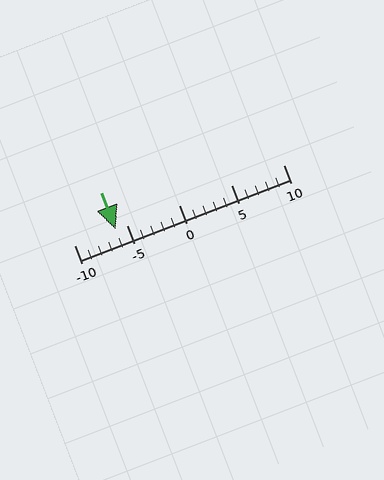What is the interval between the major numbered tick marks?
The major tick marks are spaced 5 units apart.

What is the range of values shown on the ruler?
The ruler shows values from -10 to 10.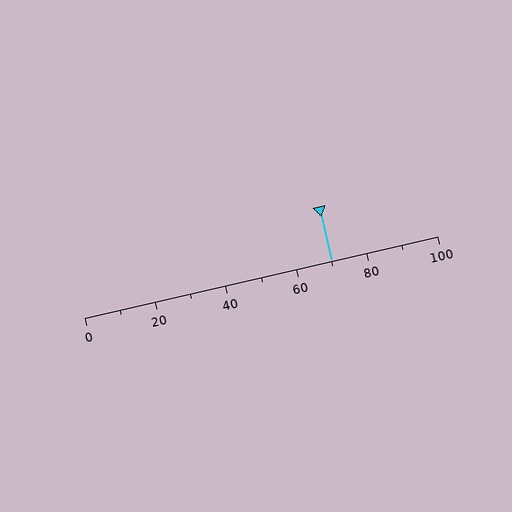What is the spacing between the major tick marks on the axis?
The major ticks are spaced 20 apart.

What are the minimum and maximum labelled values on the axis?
The axis runs from 0 to 100.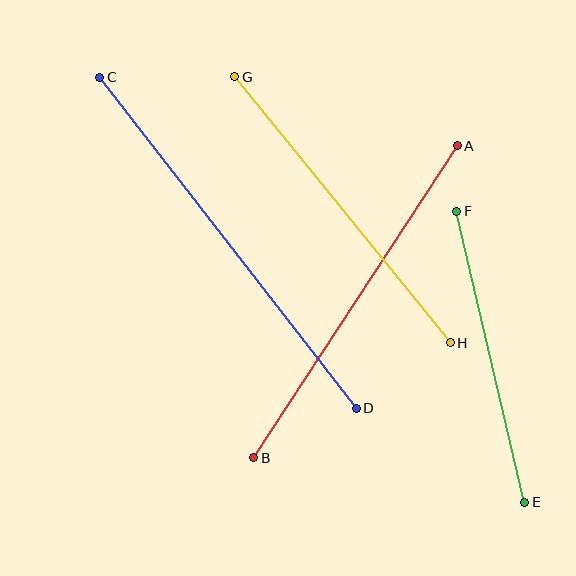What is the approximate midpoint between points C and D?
The midpoint is at approximately (228, 243) pixels.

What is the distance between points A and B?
The distance is approximately 373 pixels.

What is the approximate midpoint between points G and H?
The midpoint is at approximately (342, 210) pixels.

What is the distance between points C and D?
The distance is approximately 419 pixels.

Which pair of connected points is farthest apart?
Points C and D are farthest apart.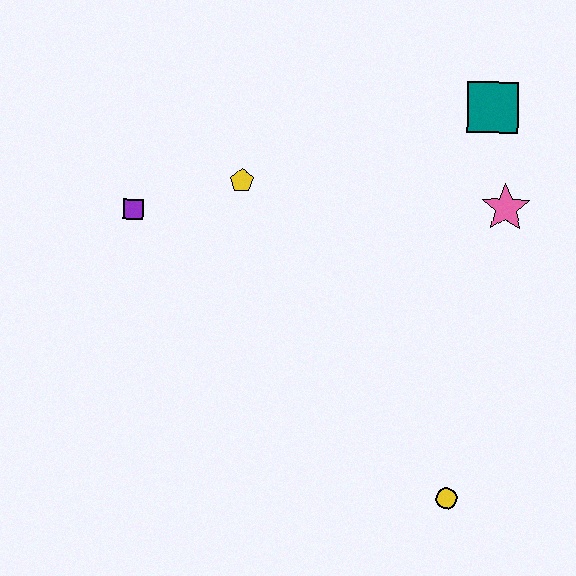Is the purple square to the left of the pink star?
Yes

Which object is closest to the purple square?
The yellow pentagon is closest to the purple square.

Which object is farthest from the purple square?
The yellow circle is farthest from the purple square.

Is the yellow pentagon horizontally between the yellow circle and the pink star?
No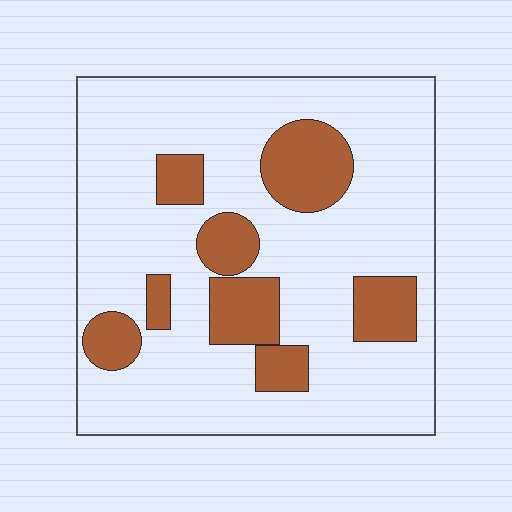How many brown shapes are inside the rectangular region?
8.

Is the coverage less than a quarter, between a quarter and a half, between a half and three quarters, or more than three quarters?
Less than a quarter.